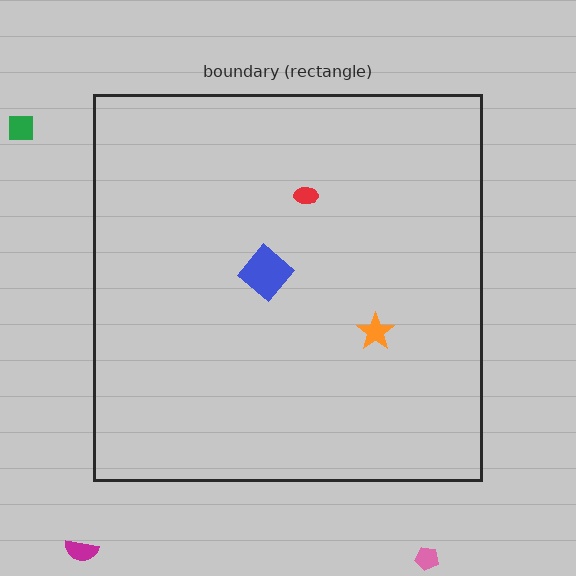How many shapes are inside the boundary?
3 inside, 3 outside.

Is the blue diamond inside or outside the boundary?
Inside.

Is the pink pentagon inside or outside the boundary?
Outside.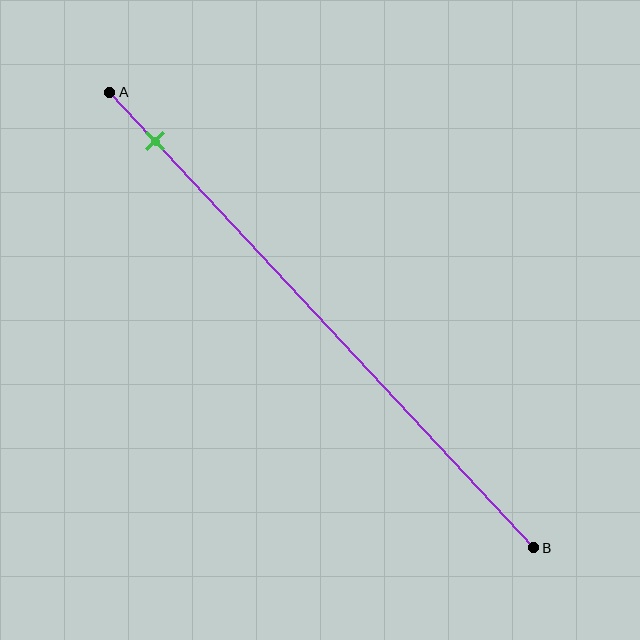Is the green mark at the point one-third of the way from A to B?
No, the mark is at about 10% from A, not at the 33% one-third point.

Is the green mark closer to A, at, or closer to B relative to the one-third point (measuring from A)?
The green mark is closer to point A than the one-third point of segment AB.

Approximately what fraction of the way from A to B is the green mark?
The green mark is approximately 10% of the way from A to B.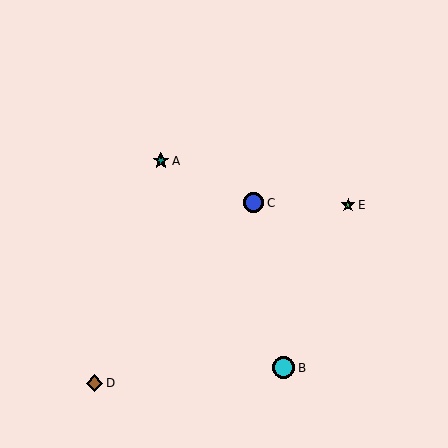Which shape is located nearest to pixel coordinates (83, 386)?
The brown diamond (labeled D) at (94, 383) is nearest to that location.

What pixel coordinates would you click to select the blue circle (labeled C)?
Click at (254, 203) to select the blue circle C.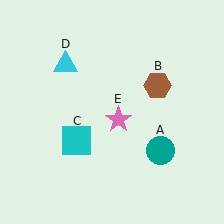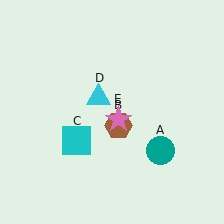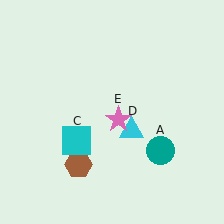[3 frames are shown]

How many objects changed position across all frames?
2 objects changed position: brown hexagon (object B), cyan triangle (object D).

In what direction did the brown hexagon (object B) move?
The brown hexagon (object B) moved down and to the left.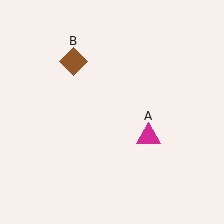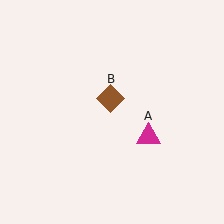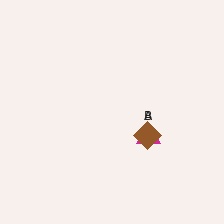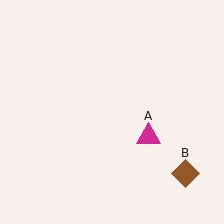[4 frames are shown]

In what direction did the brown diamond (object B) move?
The brown diamond (object B) moved down and to the right.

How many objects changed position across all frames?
1 object changed position: brown diamond (object B).